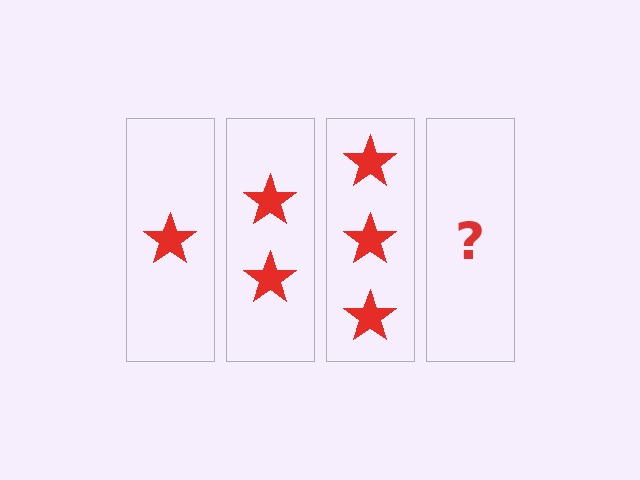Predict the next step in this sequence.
The next step is 4 stars.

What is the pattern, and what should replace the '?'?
The pattern is that each step adds one more star. The '?' should be 4 stars.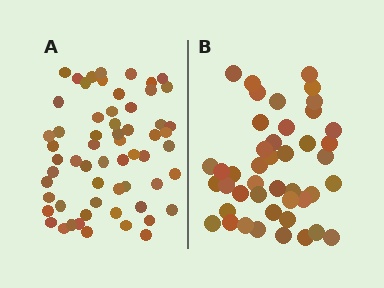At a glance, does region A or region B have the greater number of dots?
Region A (the left region) has more dots.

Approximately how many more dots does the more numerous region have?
Region A has approximately 15 more dots than region B.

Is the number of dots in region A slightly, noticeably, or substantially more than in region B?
Region A has noticeably more, but not dramatically so. The ratio is roughly 1.4 to 1.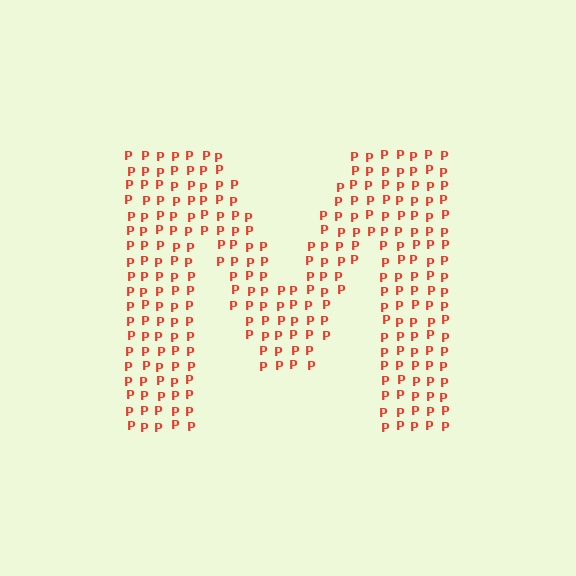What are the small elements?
The small elements are letter P's.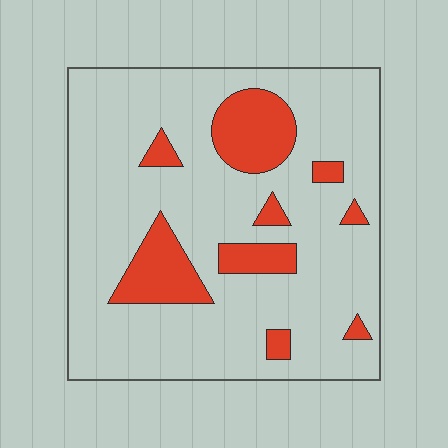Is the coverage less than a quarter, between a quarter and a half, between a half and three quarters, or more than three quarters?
Less than a quarter.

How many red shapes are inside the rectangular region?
9.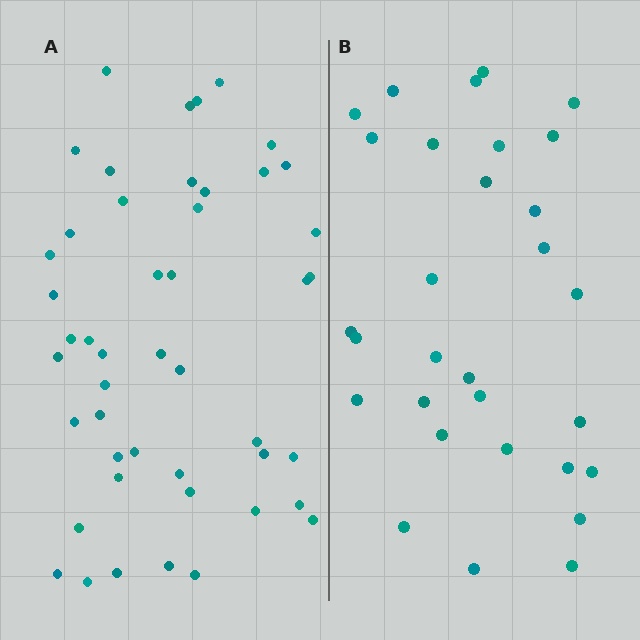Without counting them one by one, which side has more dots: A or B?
Region A (the left region) has more dots.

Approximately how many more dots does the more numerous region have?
Region A has approximately 15 more dots than region B.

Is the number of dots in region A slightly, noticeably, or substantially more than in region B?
Region A has substantially more. The ratio is roughly 1.6 to 1.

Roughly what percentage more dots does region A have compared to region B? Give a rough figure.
About 55% more.